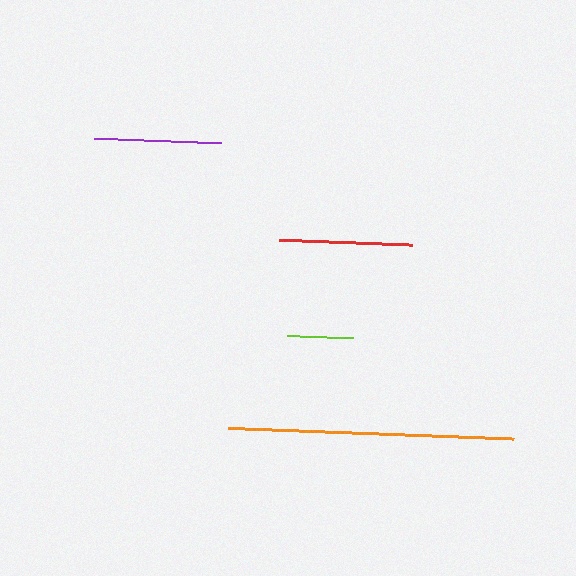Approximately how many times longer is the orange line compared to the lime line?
The orange line is approximately 4.4 times the length of the lime line.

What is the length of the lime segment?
The lime segment is approximately 65 pixels long.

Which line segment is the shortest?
The lime line is the shortest at approximately 65 pixels.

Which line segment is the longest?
The orange line is the longest at approximately 286 pixels.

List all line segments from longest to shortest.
From longest to shortest: orange, red, purple, lime.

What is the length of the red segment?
The red segment is approximately 134 pixels long.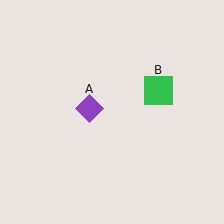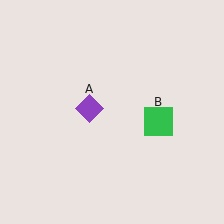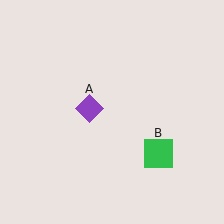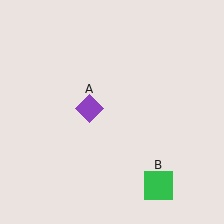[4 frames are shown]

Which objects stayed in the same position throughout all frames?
Purple diamond (object A) remained stationary.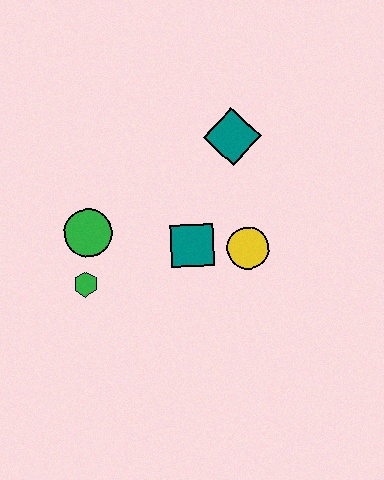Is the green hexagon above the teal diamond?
No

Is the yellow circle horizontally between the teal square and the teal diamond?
No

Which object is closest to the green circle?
The green hexagon is closest to the green circle.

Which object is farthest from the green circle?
The teal diamond is farthest from the green circle.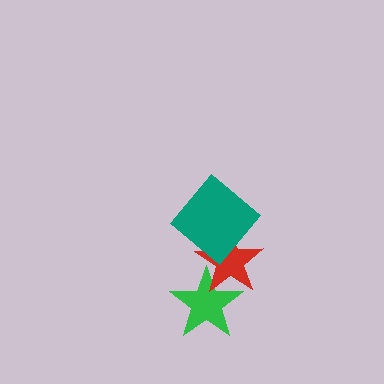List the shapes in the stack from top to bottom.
From top to bottom: the teal diamond, the red star, the green star.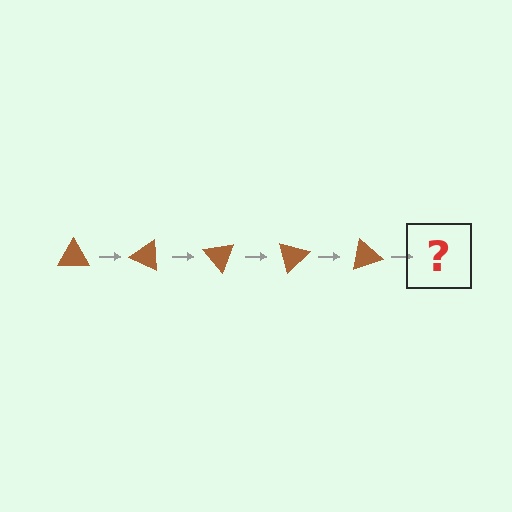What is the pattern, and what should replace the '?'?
The pattern is that the triangle rotates 25 degrees each step. The '?' should be a brown triangle rotated 125 degrees.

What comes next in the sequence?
The next element should be a brown triangle rotated 125 degrees.